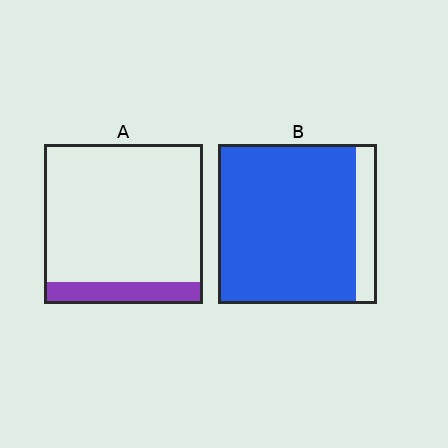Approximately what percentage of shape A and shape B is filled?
A is approximately 15% and B is approximately 85%.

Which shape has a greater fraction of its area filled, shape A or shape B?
Shape B.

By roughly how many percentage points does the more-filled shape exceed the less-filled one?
By roughly 75 percentage points (B over A).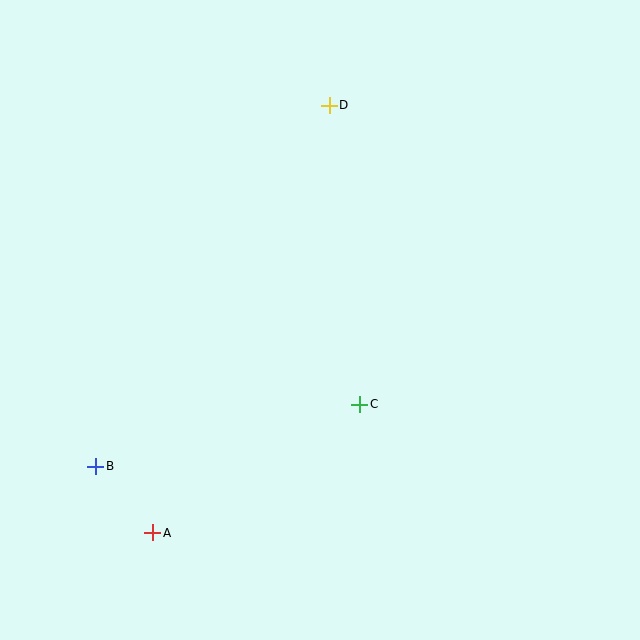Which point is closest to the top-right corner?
Point D is closest to the top-right corner.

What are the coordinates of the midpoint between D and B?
The midpoint between D and B is at (213, 286).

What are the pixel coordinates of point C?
Point C is at (360, 404).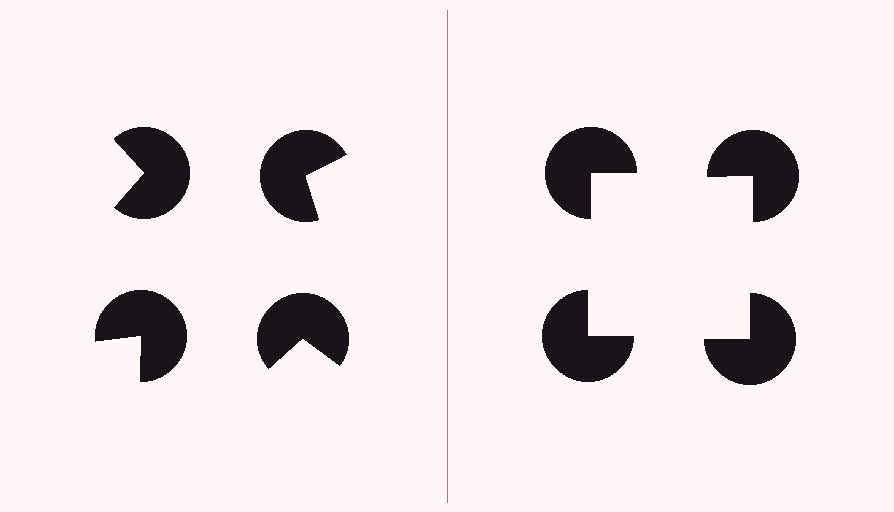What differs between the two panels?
The pac-man discs are positioned identically on both sides; only the wedge orientations differ. On the right they align to a square; on the left they are misaligned.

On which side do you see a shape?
An illusory square appears on the right side. On the left side the wedge cuts are rotated, so no coherent shape forms.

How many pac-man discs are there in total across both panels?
8 — 4 on each side.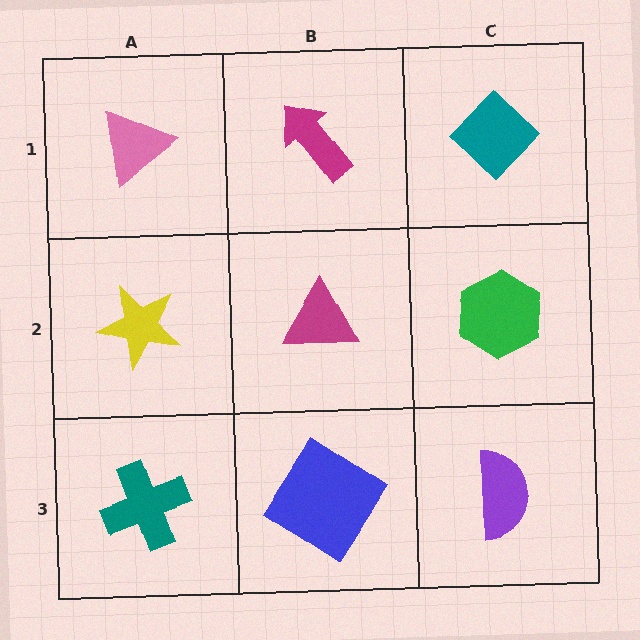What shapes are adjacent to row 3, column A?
A yellow star (row 2, column A), a blue diamond (row 3, column B).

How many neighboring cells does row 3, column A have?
2.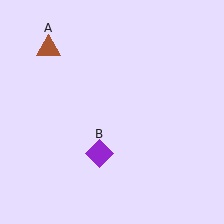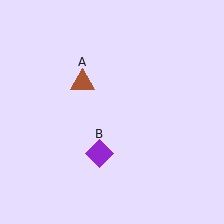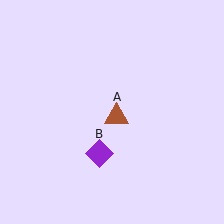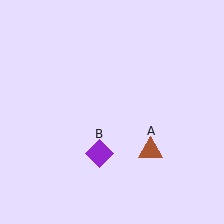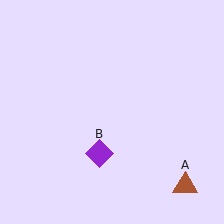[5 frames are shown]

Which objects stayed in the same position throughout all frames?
Purple diamond (object B) remained stationary.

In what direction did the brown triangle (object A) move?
The brown triangle (object A) moved down and to the right.